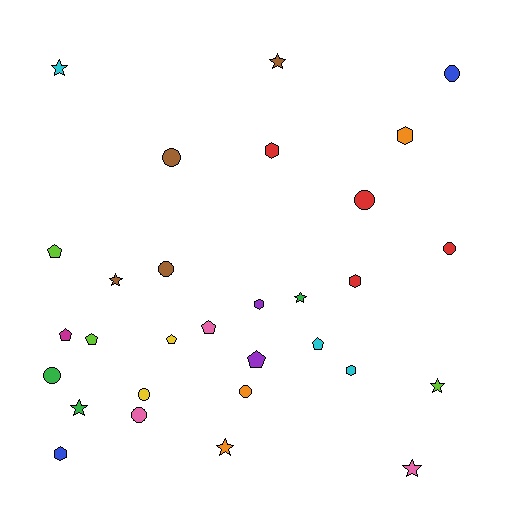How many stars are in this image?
There are 8 stars.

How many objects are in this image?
There are 30 objects.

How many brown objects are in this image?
There are 4 brown objects.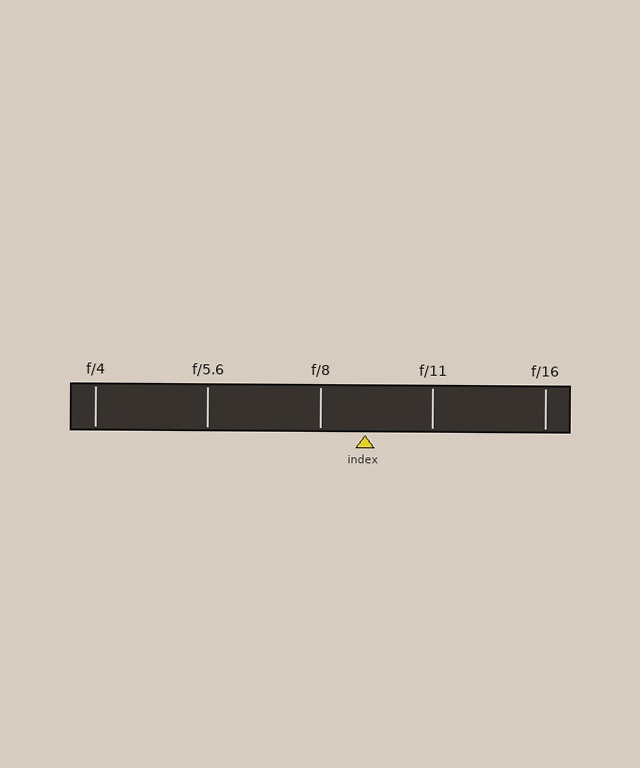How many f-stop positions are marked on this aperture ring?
There are 5 f-stop positions marked.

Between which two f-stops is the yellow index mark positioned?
The index mark is between f/8 and f/11.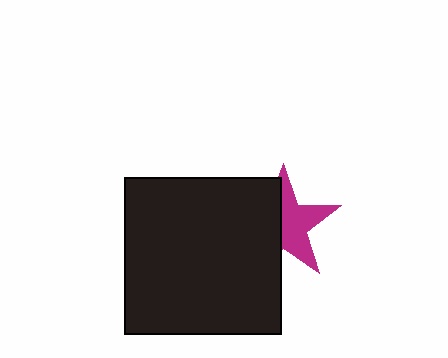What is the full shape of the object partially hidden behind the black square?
The partially hidden object is a magenta star.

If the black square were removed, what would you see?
You would see the complete magenta star.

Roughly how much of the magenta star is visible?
About half of it is visible (roughly 54%).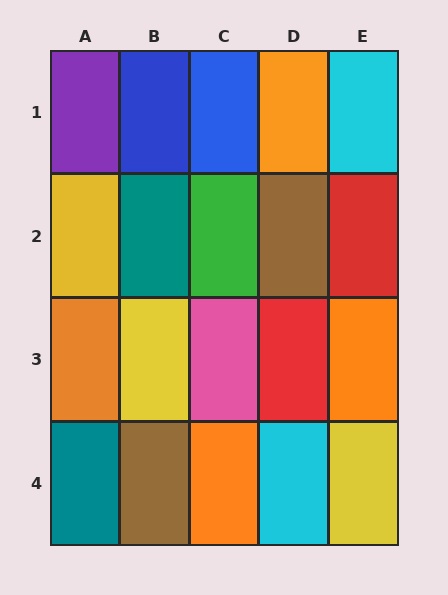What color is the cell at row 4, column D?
Cyan.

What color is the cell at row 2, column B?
Teal.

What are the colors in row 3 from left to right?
Orange, yellow, pink, red, orange.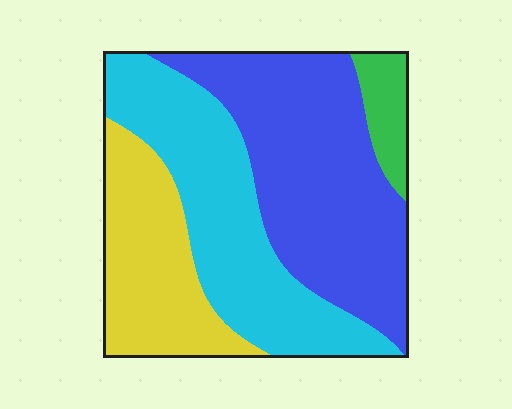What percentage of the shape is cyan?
Cyan takes up between a quarter and a half of the shape.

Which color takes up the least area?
Green, at roughly 5%.